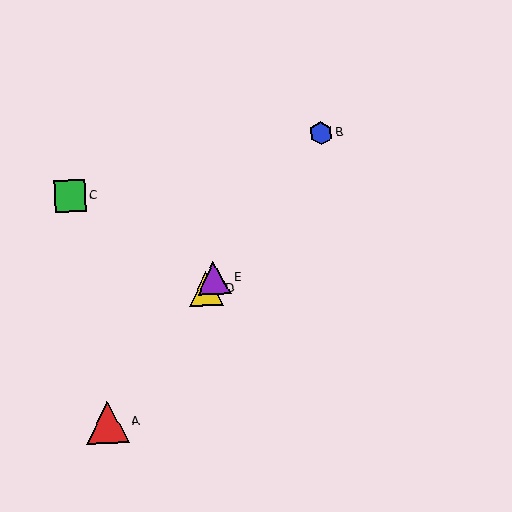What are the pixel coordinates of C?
Object C is at (70, 196).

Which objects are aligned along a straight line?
Objects A, B, D, E are aligned along a straight line.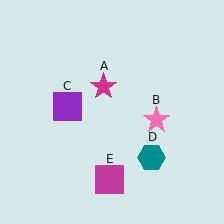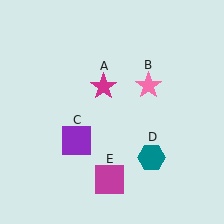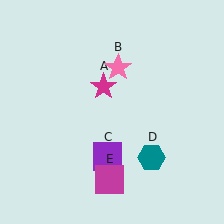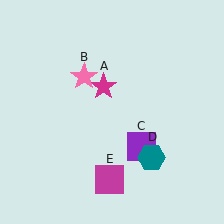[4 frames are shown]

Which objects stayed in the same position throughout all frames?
Magenta star (object A) and teal hexagon (object D) and magenta square (object E) remained stationary.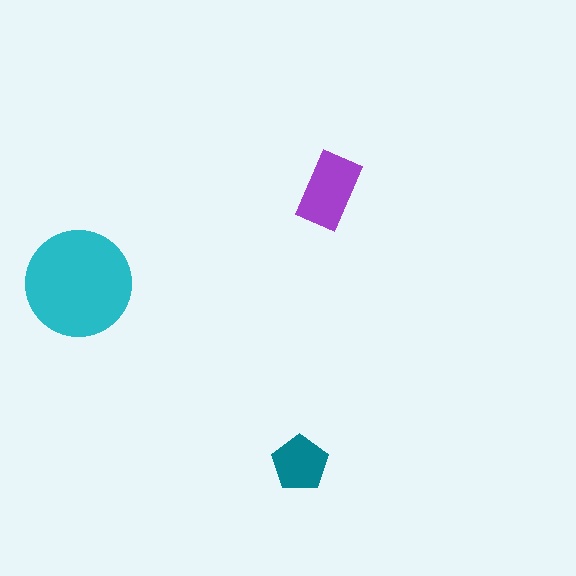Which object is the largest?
The cyan circle.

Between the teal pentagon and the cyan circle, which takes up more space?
The cyan circle.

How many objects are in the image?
There are 3 objects in the image.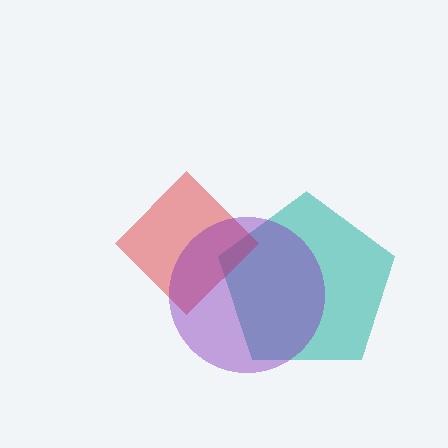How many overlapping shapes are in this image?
There are 3 overlapping shapes in the image.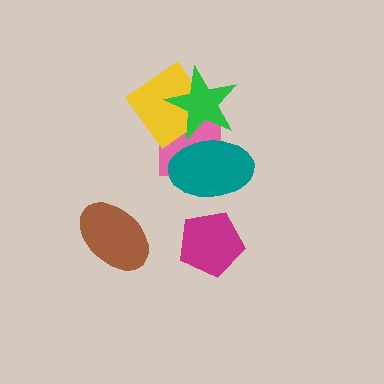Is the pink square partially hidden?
Yes, it is partially covered by another shape.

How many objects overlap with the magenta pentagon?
0 objects overlap with the magenta pentagon.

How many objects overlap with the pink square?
3 objects overlap with the pink square.